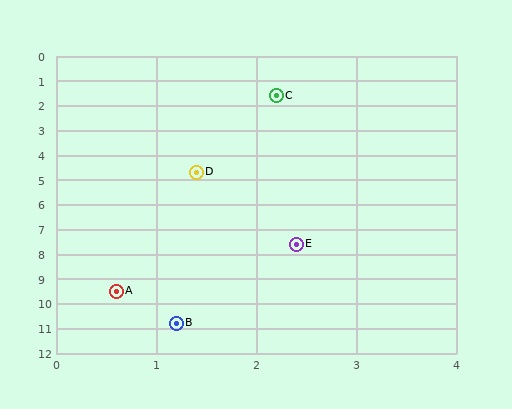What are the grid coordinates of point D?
Point D is at approximately (1.4, 4.7).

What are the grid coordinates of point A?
Point A is at approximately (0.6, 9.5).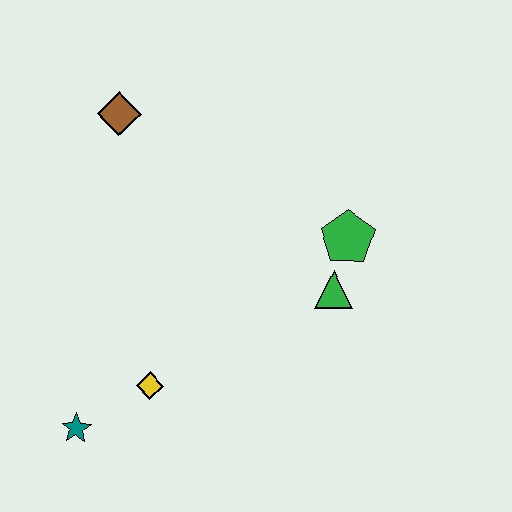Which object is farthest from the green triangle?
The teal star is farthest from the green triangle.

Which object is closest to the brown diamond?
The green pentagon is closest to the brown diamond.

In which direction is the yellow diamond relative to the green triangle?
The yellow diamond is to the left of the green triangle.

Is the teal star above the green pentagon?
No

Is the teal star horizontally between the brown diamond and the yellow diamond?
No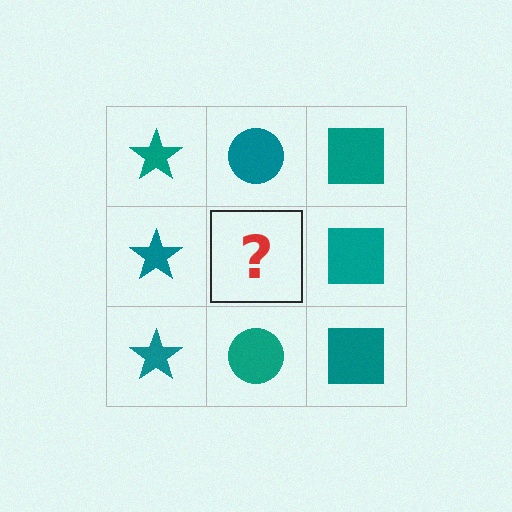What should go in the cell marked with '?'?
The missing cell should contain a teal circle.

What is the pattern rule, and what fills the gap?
The rule is that each column has a consistent shape. The gap should be filled with a teal circle.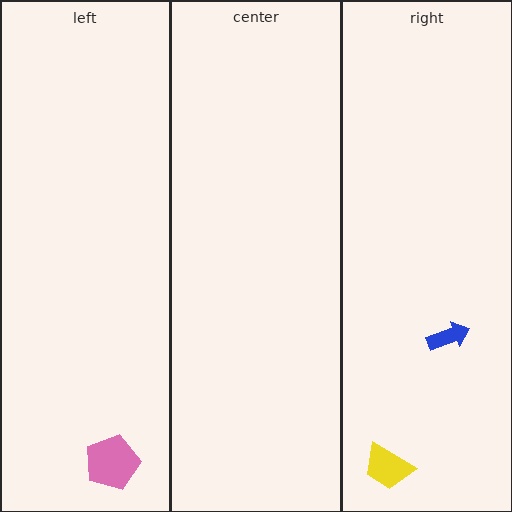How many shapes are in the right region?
2.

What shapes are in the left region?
The pink pentagon.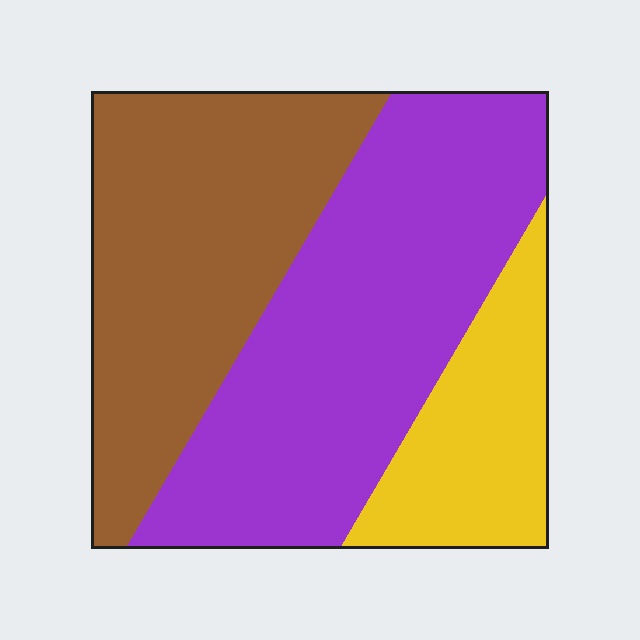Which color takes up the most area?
Purple, at roughly 45%.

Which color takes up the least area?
Yellow, at roughly 20%.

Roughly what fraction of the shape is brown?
Brown takes up about three eighths (3/8) of the shape.